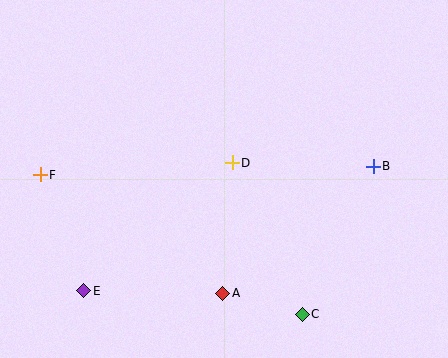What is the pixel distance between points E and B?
The distance between E and B is 315 pixels.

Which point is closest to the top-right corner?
Point B is closest to the top-right corner.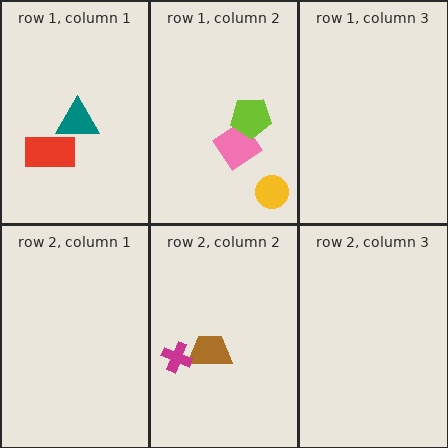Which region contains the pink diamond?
The row 1, column 2 region.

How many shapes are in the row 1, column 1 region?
2.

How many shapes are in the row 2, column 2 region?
2.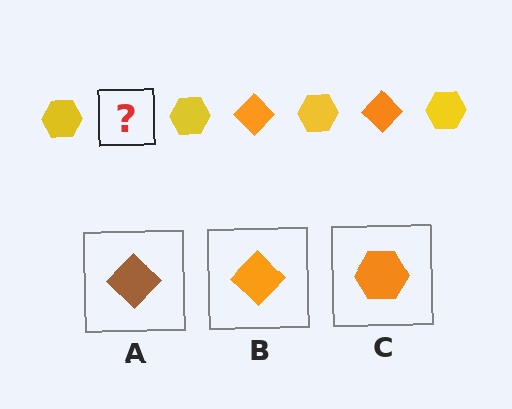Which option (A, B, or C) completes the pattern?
B.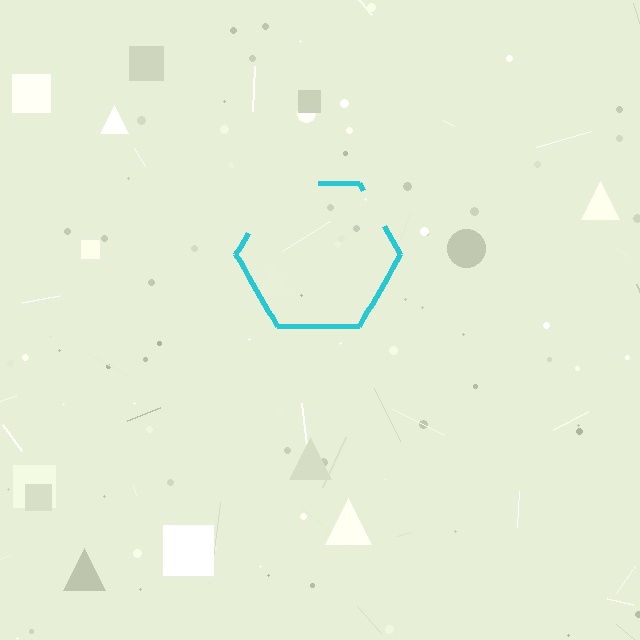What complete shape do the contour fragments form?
The contour fragments form a hexagon.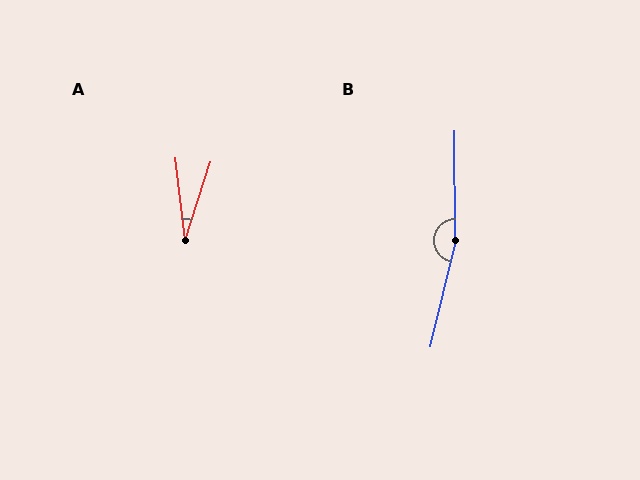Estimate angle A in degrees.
Approximately 24 degrees.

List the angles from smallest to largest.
A (24°), B (166°).